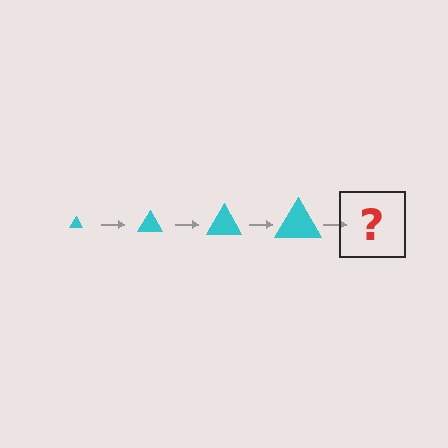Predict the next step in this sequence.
The next step is a cyan triangle, larger than the previous one.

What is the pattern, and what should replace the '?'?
The pattern is that the triangle gets progressively larger each step. The '?' should be a cyan triangle, larger than the previous one.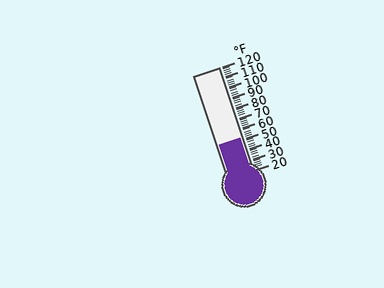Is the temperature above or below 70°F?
The temperature is below 70°F.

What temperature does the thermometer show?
The thermometer shows approximately 52°F.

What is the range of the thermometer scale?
The thermometer scale ranges from 20°F to 120°F.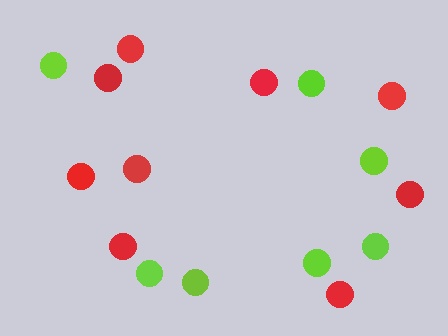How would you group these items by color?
There are 2 groups: one group of red circles (9) and one group of lime circles (7).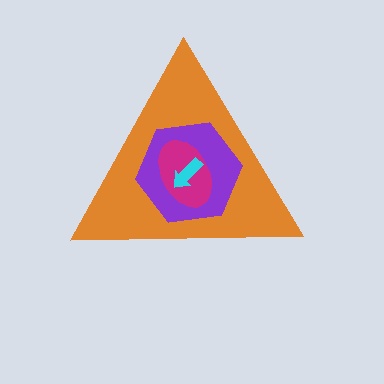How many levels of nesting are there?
4.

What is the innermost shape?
The cyan arrow.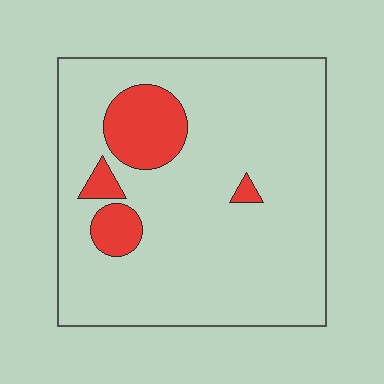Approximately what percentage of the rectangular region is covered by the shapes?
Approximately 15%.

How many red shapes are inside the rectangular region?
4.